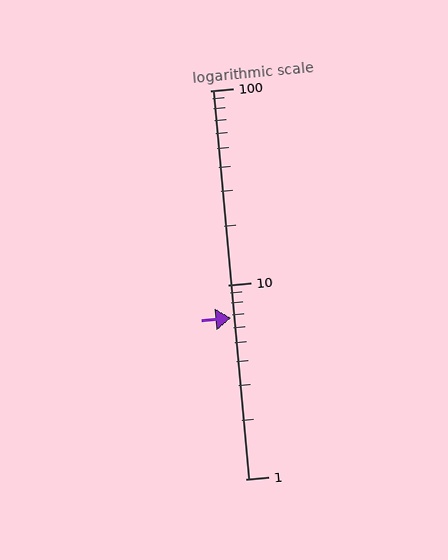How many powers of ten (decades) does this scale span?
The scale spans 2 decades, from 1 to 100.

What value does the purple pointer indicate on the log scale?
The pointer indicates approximately 6.7.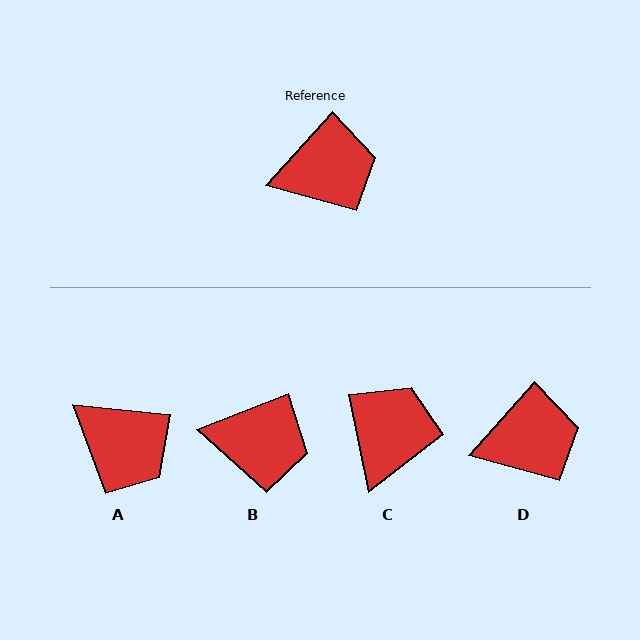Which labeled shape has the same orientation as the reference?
D.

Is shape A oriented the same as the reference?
No, it is off by about 54 degrees.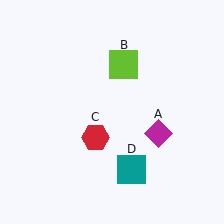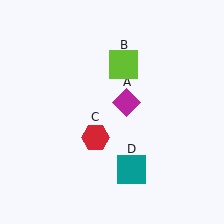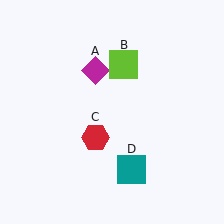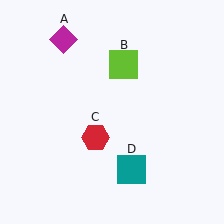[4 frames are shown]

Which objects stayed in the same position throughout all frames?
Lime square (object B) and red hexagon (object C) and teal square (object D) remained stationary.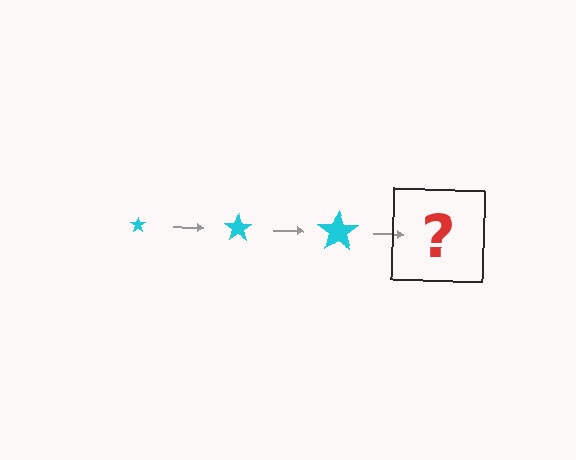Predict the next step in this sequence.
The next step is a cyan star, larger than the previous one.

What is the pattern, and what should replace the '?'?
The pattern is that the star gets progressively larger each step. The '?' should be a cyan star, larger than the previous one.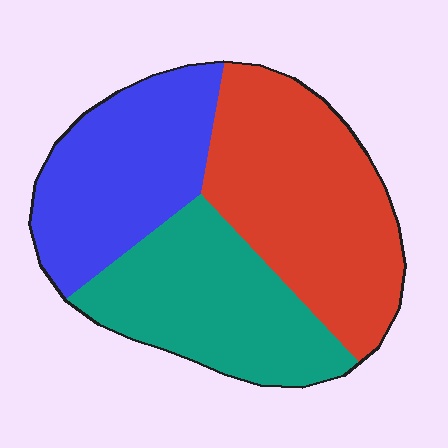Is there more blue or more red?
Red.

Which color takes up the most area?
Red, at roughly 40%.